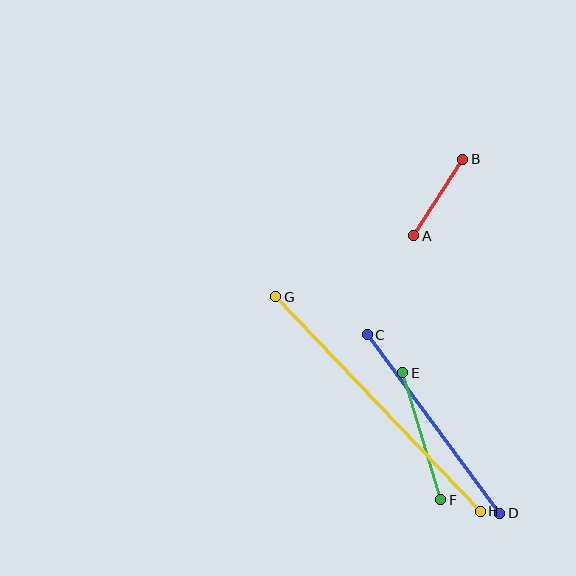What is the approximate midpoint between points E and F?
The midpoint is at approximately (422, 436) pixels.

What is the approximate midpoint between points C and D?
The midpoint is at approximately (433, 424) pixels.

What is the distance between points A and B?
The distance is approximately 91 pixels.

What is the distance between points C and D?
The distance is approximately 222 pixels.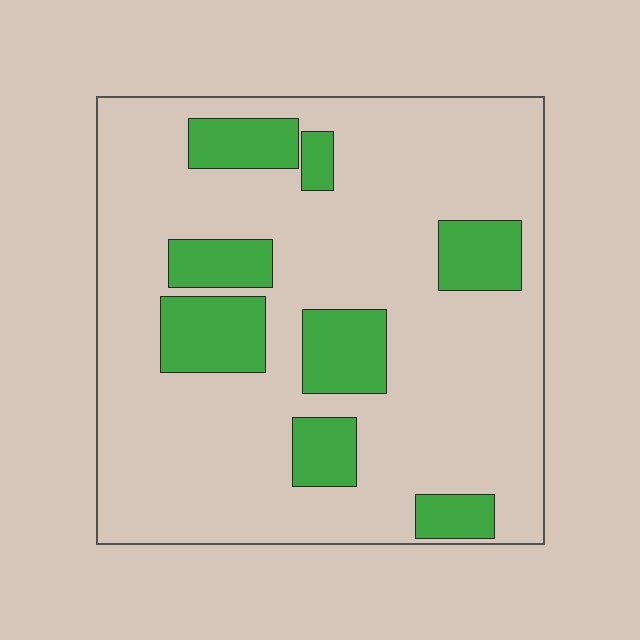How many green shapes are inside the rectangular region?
8.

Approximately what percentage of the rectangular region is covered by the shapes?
Approximately 20%.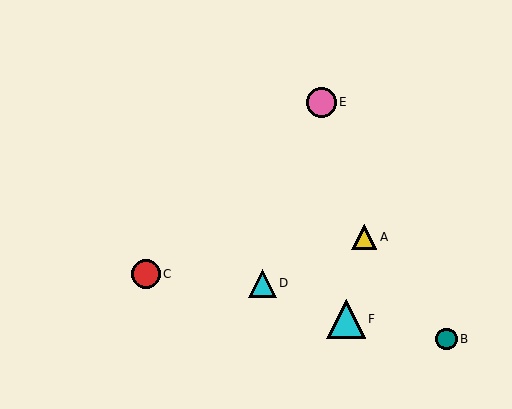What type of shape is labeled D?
Shape D is a cyan triangle.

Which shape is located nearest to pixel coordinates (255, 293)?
The cyan triangle (labeled D) at (262, 283) is nearest to that location.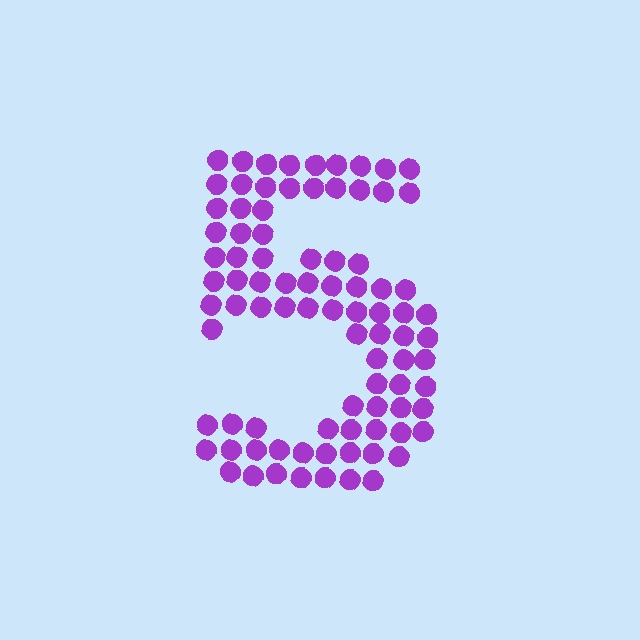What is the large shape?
The large shape is the digit 5.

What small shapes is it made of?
It is made of small circles.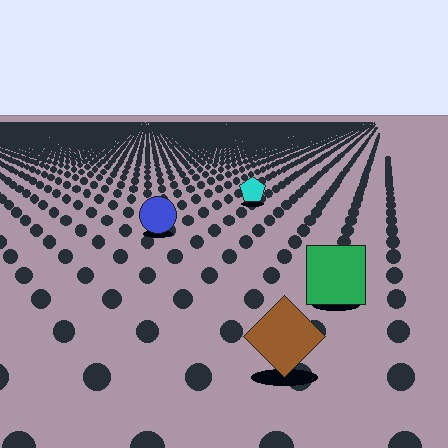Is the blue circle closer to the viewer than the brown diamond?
No. The brown diamond is closer — you can tell from the texture gradient: the ground texture is coarser near it.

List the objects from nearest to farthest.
From nearest to farthest: the brown diamond, the green square, the blue circle, the cyan pentagon.